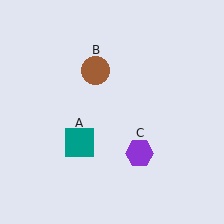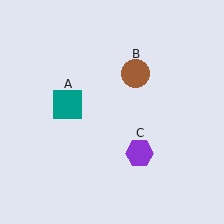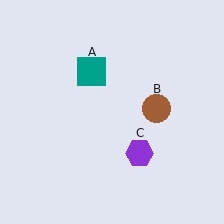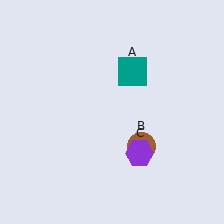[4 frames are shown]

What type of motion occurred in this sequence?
The teal square (object A), brown circle (object B) rotated clockwise around the center of the scene.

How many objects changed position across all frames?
2 objects changed position: teal square (object A), brown circle (object B).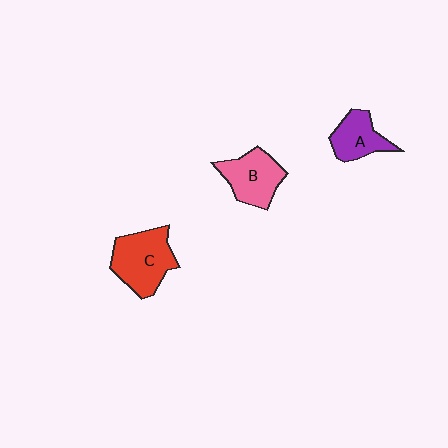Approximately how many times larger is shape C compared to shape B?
Approximately 1.2 times.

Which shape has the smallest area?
Shape A (purple).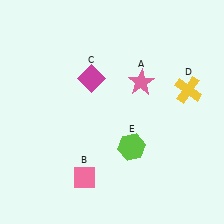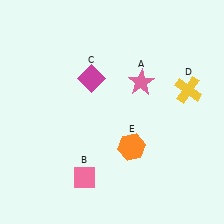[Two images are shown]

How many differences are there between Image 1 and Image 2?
There is 1 difference between the two images.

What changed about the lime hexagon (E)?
In Image 1, E is lime. In Image 2, it changed to orange.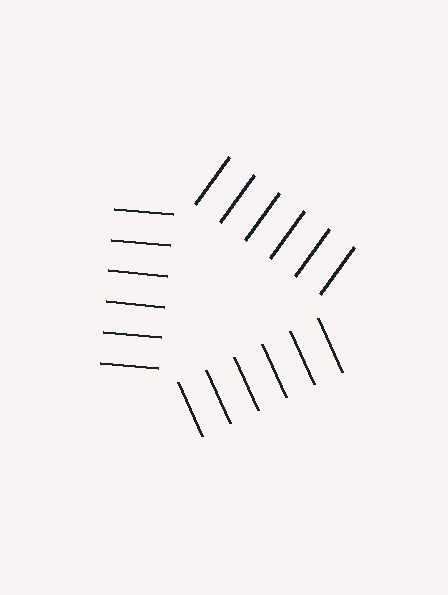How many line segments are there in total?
18 — 6 along each of the 3 edges.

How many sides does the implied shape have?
3 sides — the line-ends trace a triangle.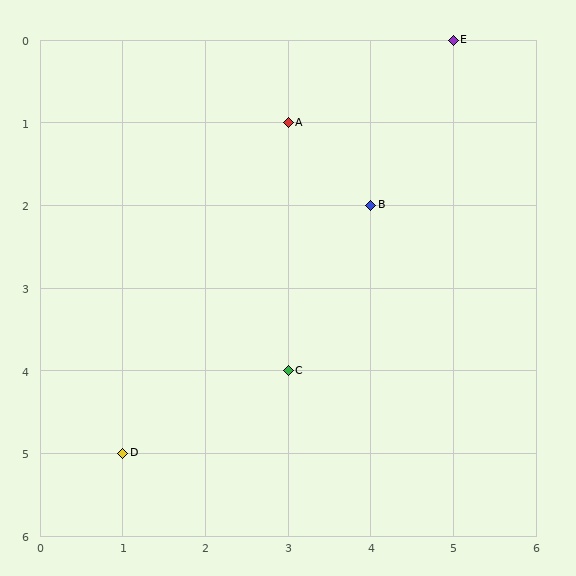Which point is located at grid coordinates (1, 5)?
Point D is at (1, 5).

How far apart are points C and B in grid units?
Points C and B are 1 column and 2 rows apart (about 2.2 grid units diagonally).